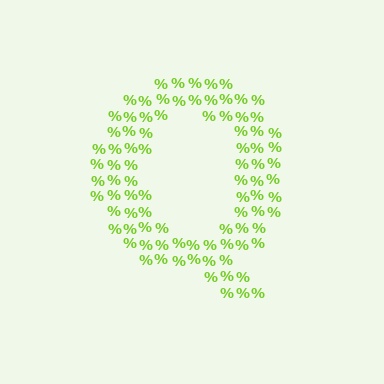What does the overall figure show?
The overall figure shows the letter Q.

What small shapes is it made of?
It is made of small percent signs.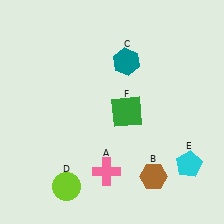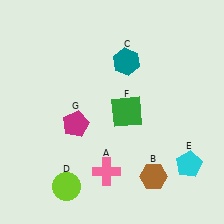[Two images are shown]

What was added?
A magenta pentagon (G) was added in Image 2.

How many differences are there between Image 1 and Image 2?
There is 1 difference between the two images.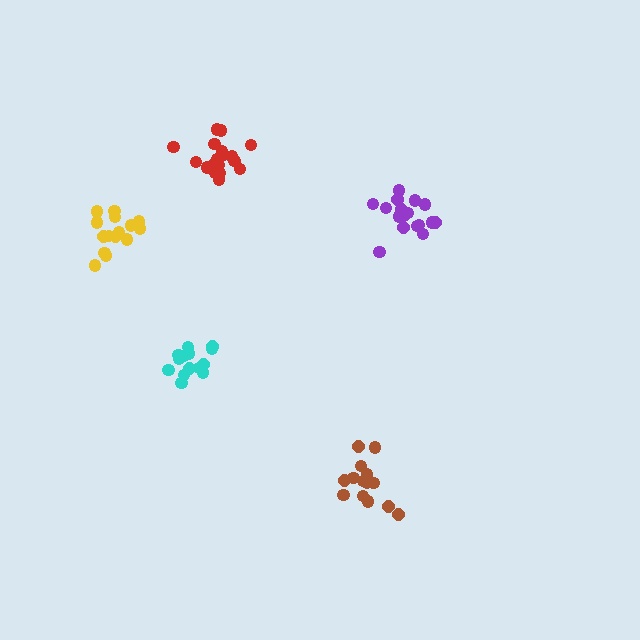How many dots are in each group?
Group 1: 17 dots, Group 2: 14 dots, Group 3: 19 dots, Group 4: 14 dots, Group 5: 15 dots (79 total).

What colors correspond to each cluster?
The clusters are colored: purple, cyan, red, brown, yellow.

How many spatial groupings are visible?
There are 5 spatial groupings.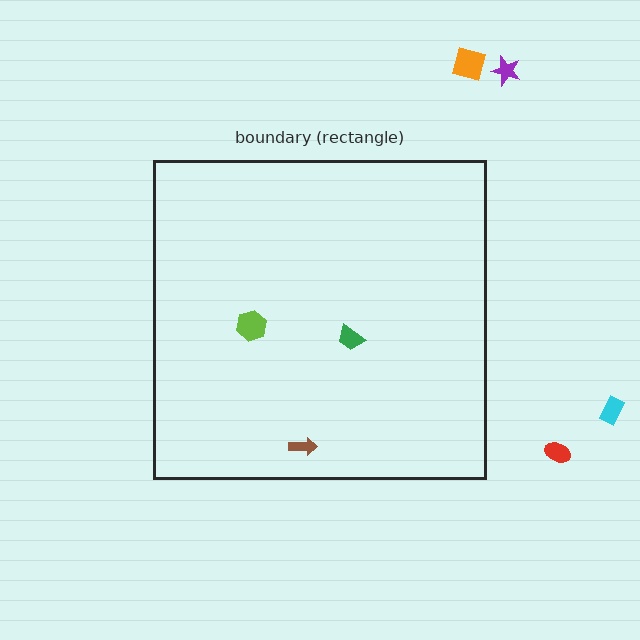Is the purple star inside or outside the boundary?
Outside.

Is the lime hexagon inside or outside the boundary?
Inside.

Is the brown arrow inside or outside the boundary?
Inside.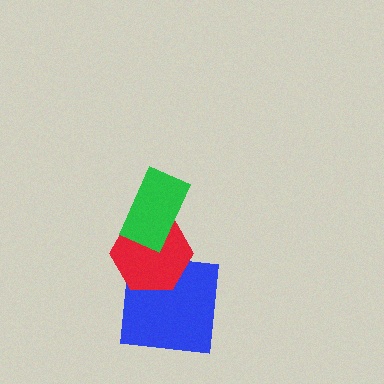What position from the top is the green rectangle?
The green rectangle is 1st from the top.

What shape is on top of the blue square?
The red hexagon is on top of the blue square.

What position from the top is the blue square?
The blue square is 3rd from the top.